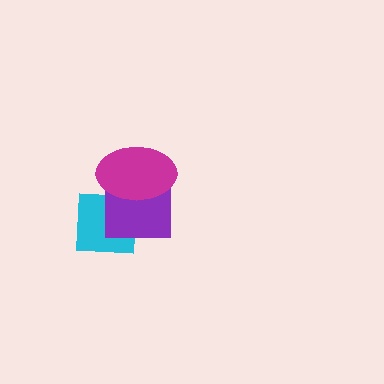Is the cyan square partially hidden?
Yes, it is partially covered by another shape.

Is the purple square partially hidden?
Yes, it is partially covered by another shape.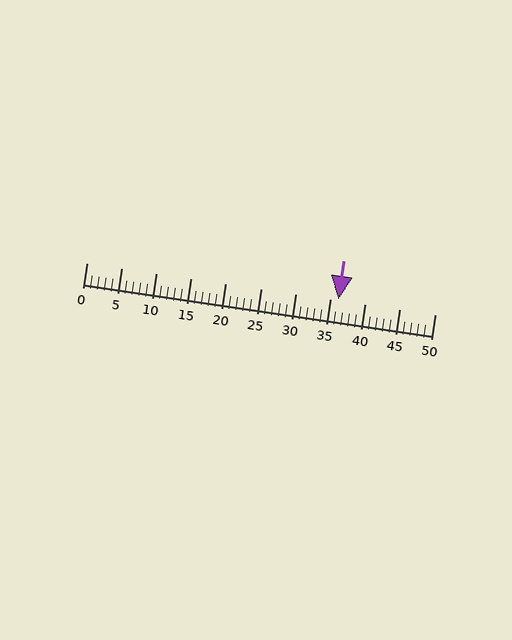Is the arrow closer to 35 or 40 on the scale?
The arrow is closer to 35.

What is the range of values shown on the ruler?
The ruler shows values from 0 to 50.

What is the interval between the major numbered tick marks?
The major tick marks are spaced 5 units apart.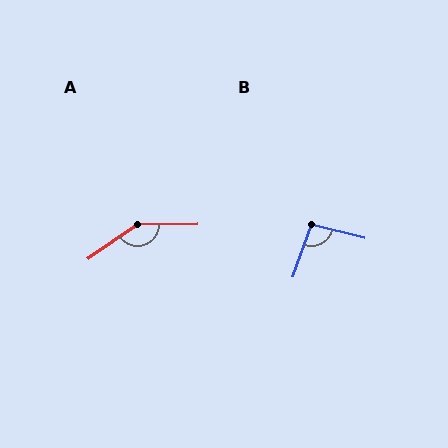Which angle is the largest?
A, at approximately 146 degrees.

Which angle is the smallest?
B, at approximately 95 degrees.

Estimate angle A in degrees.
Approximately 146 degrees.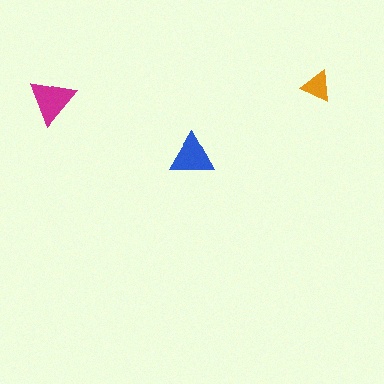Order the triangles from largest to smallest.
the magenta one, the blue one, the orange one.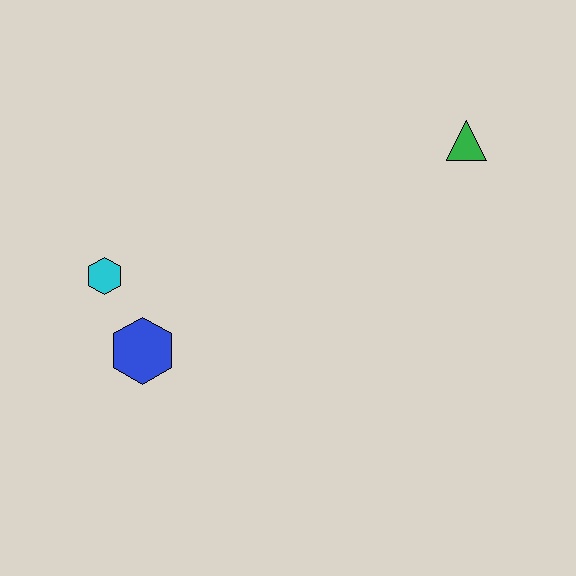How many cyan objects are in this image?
There is 1 cyan object.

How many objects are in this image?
There are 3 objects.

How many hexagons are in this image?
There are 2 hexagons.